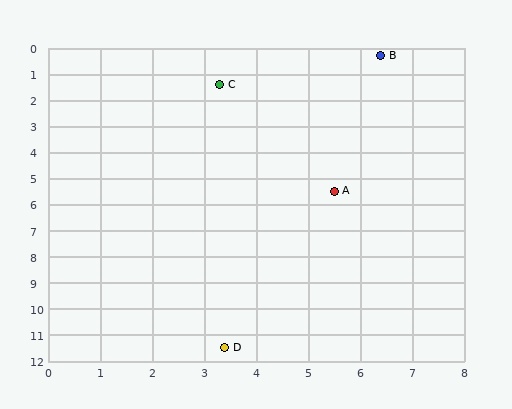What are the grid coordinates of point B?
Point B is at approximately (6.4, 0.3).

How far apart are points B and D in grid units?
Points B and D are about 11.6 grid units apart.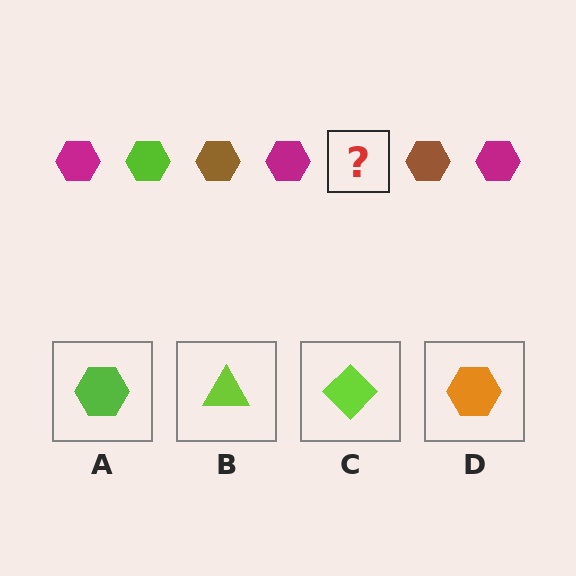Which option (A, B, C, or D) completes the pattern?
A.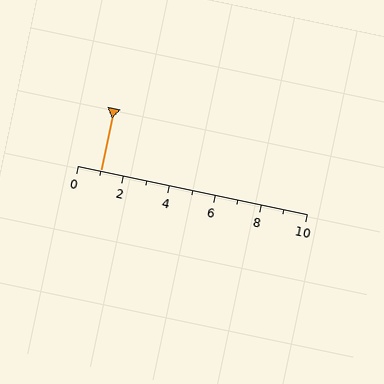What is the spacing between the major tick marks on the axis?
The major ticks are spaced 2 apart.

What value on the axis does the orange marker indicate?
The marker indicates approximately 1.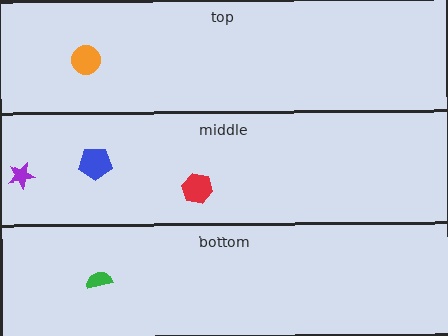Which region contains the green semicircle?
The bottom region.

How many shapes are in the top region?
1.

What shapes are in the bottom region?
The green semicircle.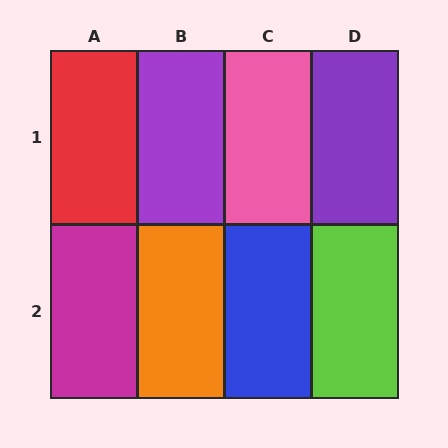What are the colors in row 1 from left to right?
Red, purple, pink, purple.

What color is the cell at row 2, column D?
Lime.